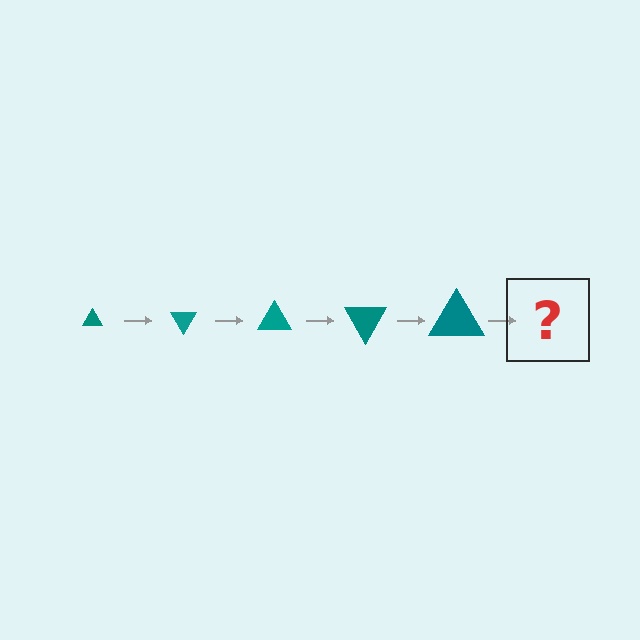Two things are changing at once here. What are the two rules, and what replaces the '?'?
The two rules are that the triangle grows larger each step and it rotates 60 degrees each step. The '?' should be a triangle, larger than the previous one and rotated 300 degrees from the start.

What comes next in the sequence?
The next element should be a triangle, larger than the previous one and rotated 300 degrees from the start.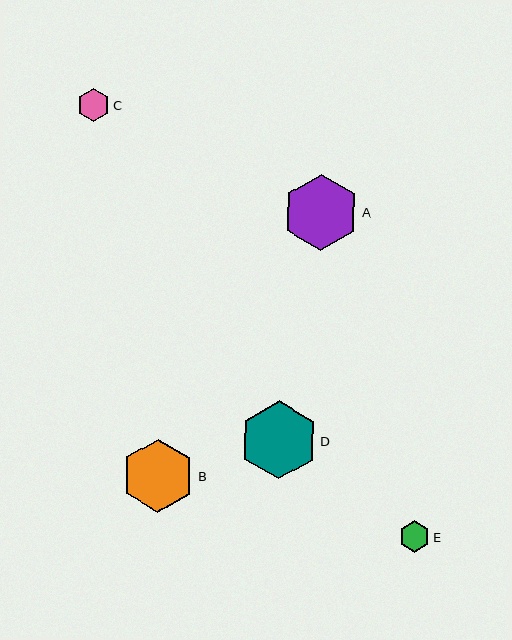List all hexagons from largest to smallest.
From largest to smallest: D, A, B, C, E.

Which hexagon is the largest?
Hexagon D is the largest with a size of approximately 78 pixels.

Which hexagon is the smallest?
Hexagon E is the smallest with a size of approximately 31 pixels.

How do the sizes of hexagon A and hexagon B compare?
Hexagon A and hexagon B are approximately the same size.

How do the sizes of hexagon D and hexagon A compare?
Hexagon D and hexagon A are approximately the same size.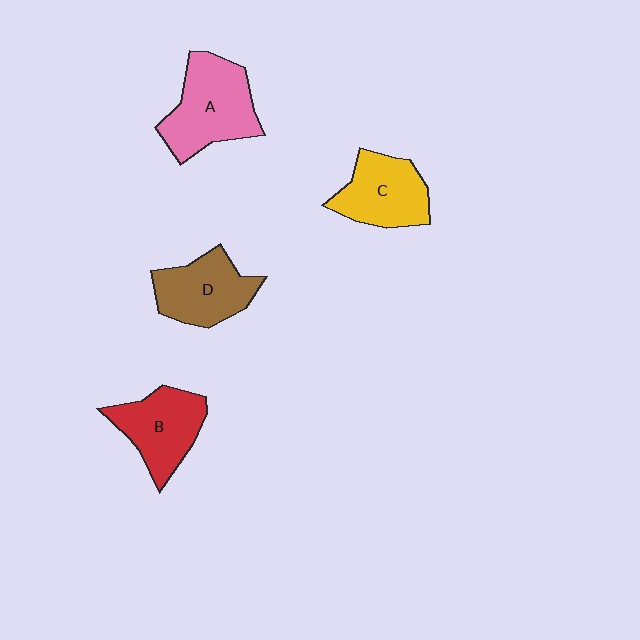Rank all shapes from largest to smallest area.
From largest to smallest: A (pink), B (red), D (brown), C (yellow).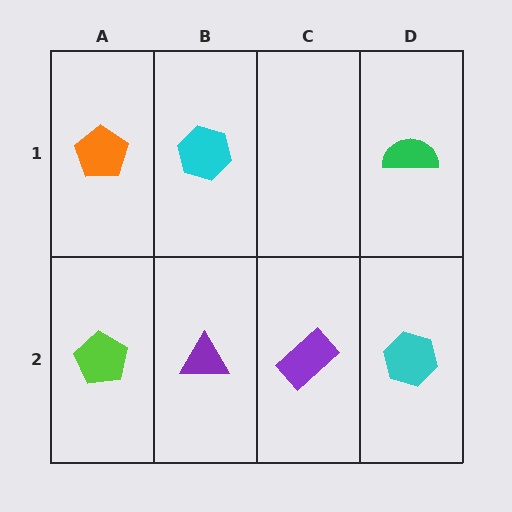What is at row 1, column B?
A cyan hexagon.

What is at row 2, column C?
A purple rectangle.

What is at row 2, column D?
A cyan hexagon.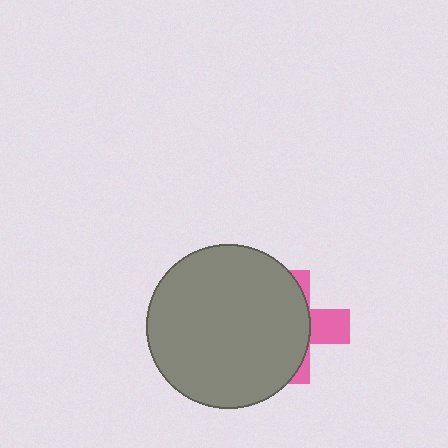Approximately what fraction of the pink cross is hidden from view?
Roughly 70% of the pink cross is hidden behind the gray circle.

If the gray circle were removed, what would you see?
You would see the complete pink cross.